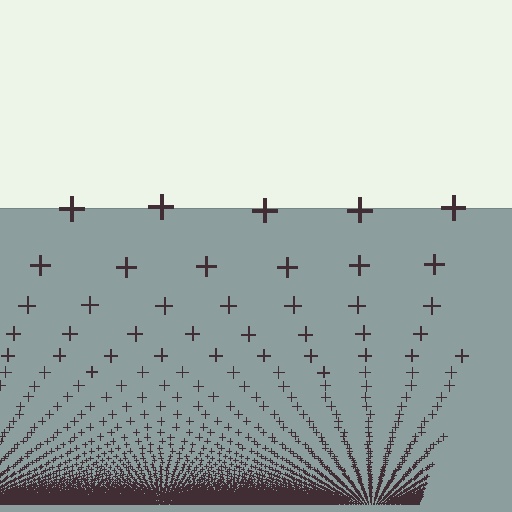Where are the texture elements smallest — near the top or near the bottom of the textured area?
Near the bottom.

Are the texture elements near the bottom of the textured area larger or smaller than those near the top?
Smaller. The gradient is inverted — elements near the bottom are smaller and denser.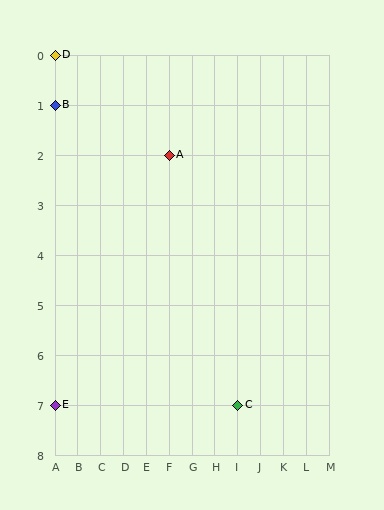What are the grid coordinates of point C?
Point C is at grid coordinates (I, 7).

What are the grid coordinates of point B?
Point B is at grid coordinates (A, 1).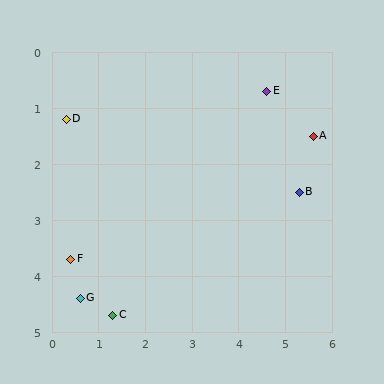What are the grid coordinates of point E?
Point E is at approximately (4.6, 0.7).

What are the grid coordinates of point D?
Point D is at approximately (0.3, 1.2).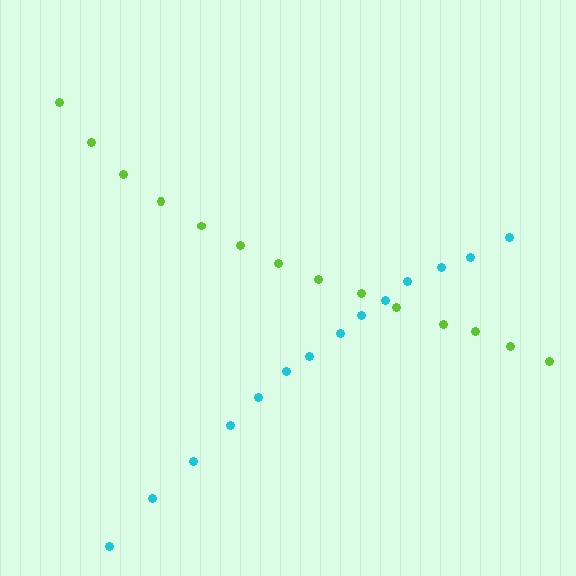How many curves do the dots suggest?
There are 2 distinct paths.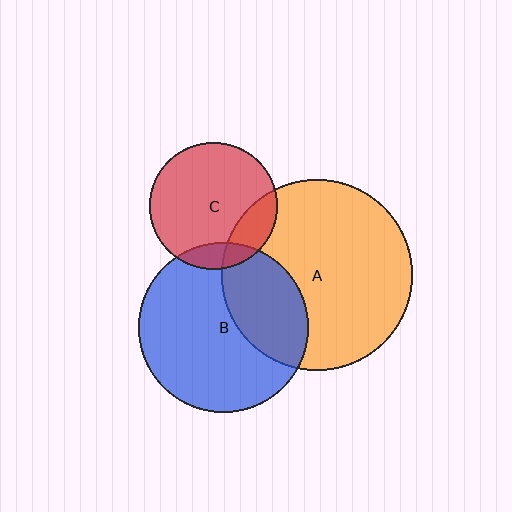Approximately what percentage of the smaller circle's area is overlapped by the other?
Approximately 20%.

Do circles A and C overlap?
Yes.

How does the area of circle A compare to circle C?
Approximately 2.3 times.